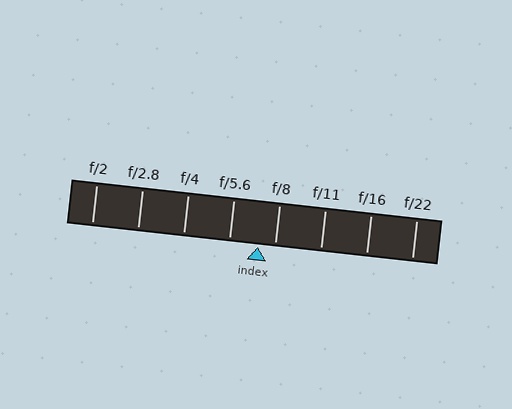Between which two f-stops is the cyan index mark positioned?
The index mark is between f/5.6 and f/8.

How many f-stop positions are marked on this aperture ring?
There are 8 f-stop positions marked.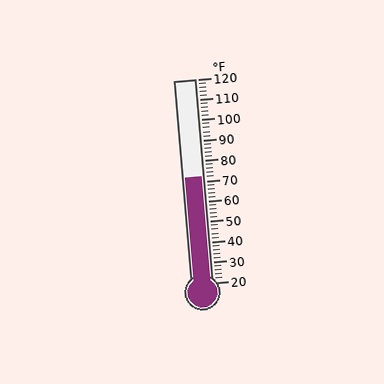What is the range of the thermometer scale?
The thermometer scale ranges from 20°F to 120°F.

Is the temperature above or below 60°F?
The temperature is above 60°F.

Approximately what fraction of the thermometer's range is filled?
The thermometer is filled to approximately 50% of its range.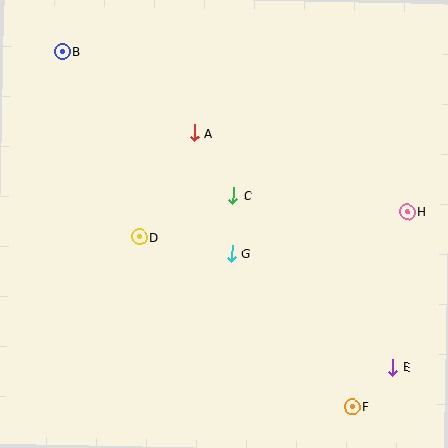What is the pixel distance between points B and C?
The distance between B and C is 223 pixels.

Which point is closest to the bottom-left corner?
Point D is closest to the bottom-left corner.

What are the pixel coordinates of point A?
Point A is at (194, 133).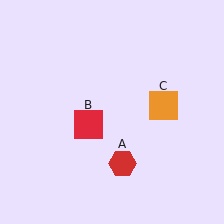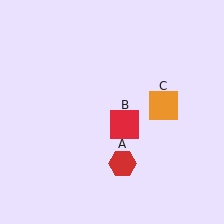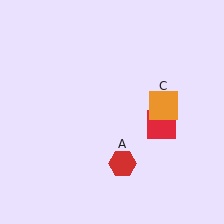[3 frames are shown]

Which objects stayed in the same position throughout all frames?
Red hexagon (object A) and orange square (object C) remained stationary.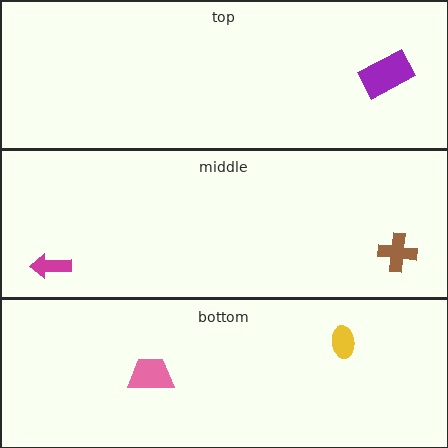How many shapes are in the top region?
1.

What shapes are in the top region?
The purple rectangle.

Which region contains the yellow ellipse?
The bottom region.